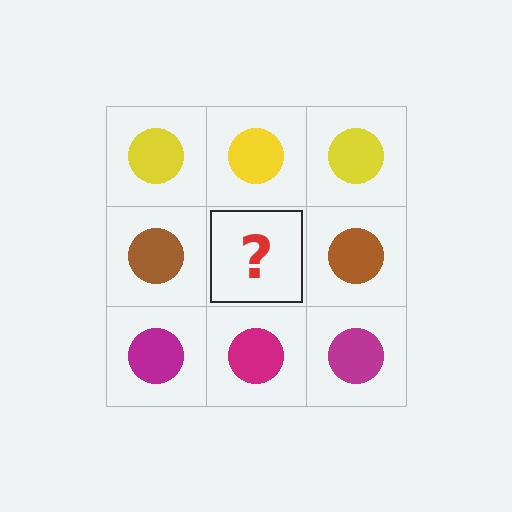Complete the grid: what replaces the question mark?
The question mark should be replaced with a brown circle.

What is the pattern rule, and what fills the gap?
The rule is that each row has a consistent color. The gap should be filled with a brown circle.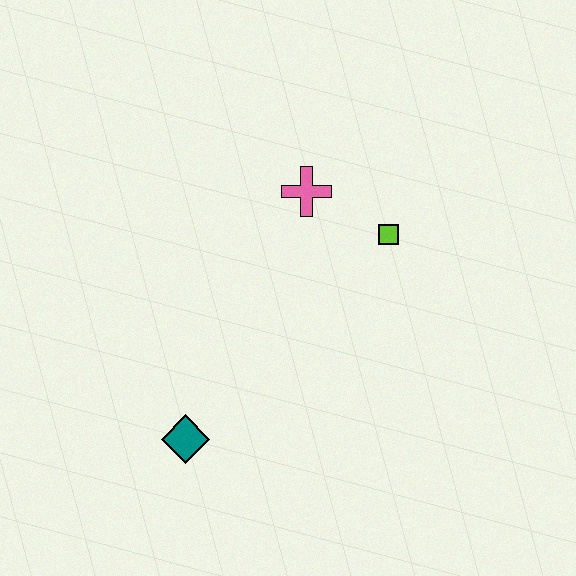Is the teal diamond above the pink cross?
No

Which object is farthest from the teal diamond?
The lime square is farthest from the teal diamond.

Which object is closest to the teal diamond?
The pink cross is closest to the teal diamond.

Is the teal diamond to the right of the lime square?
No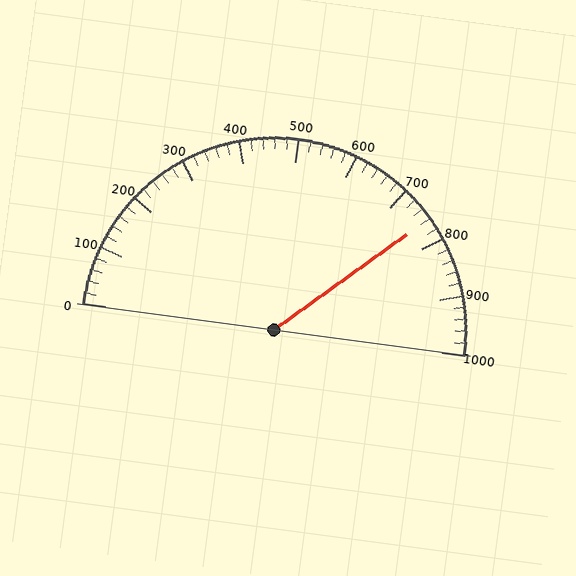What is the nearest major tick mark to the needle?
The nearest major tick mark is 800.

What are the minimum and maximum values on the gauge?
The gauge ranges from 0 to 1000.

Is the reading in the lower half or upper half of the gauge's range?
The reading is in the upper half of the range (0 to 1000).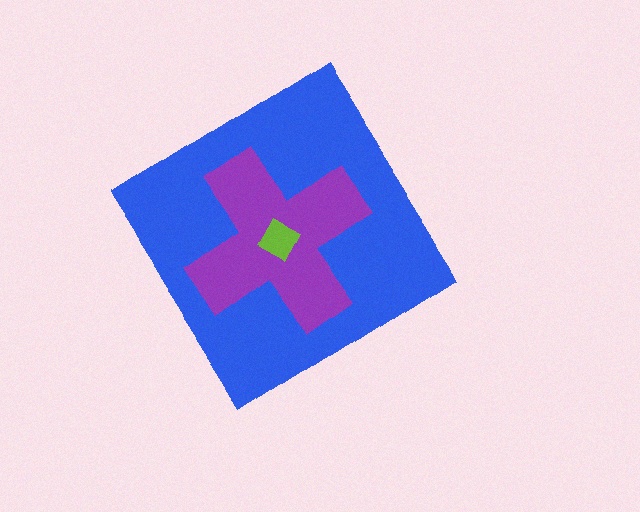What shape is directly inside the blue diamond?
The purple cross.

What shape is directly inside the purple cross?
The lime square.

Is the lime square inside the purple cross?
Yes.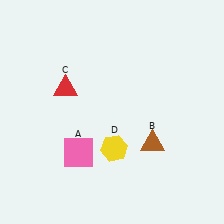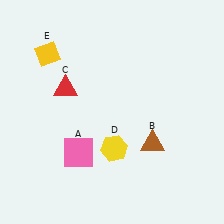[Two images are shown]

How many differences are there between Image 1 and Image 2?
There is 1 difference between the two images.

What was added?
A yellow diamond (E) was added in Image 2.